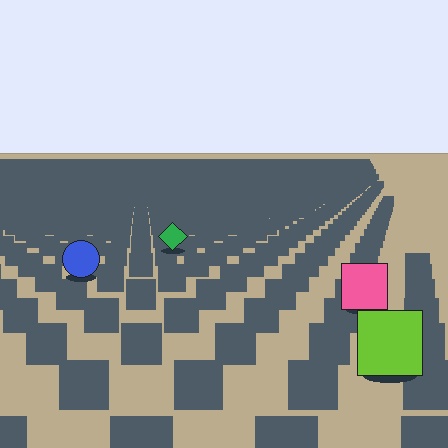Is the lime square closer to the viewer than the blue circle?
Yes. The lime square is closer — you can tell from the texture gradient: the ground texture is coarser near it.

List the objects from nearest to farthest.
From nearest to farthest: the lime square, the pink square, the blue circle, the green diamond.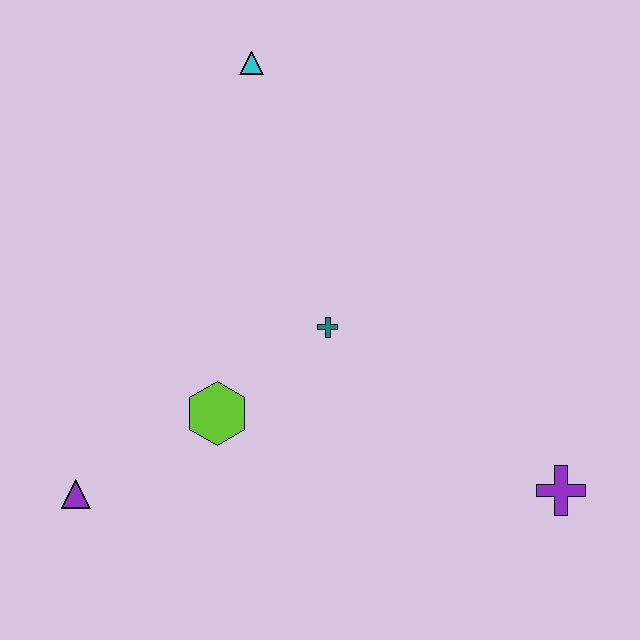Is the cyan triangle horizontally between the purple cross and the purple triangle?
Yes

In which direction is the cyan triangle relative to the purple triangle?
The cyan triangle is above the purple triangle.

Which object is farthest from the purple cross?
The cyan triangle is farthest from the purple cross.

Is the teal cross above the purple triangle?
Yes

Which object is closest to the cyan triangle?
The teal cross is closest to the cyan triangle.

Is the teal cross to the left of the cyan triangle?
No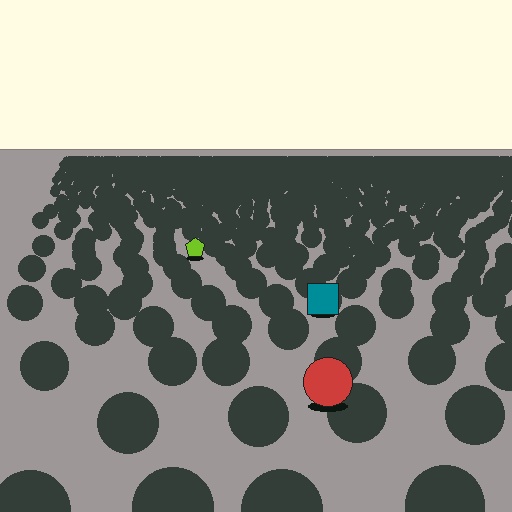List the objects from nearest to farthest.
From nearest to farthest: the red circle, the teal square, the lime pentagon.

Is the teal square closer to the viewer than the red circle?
No. The red circle is closer — you can tell from the texture gradient: the ground texture is coarser near it.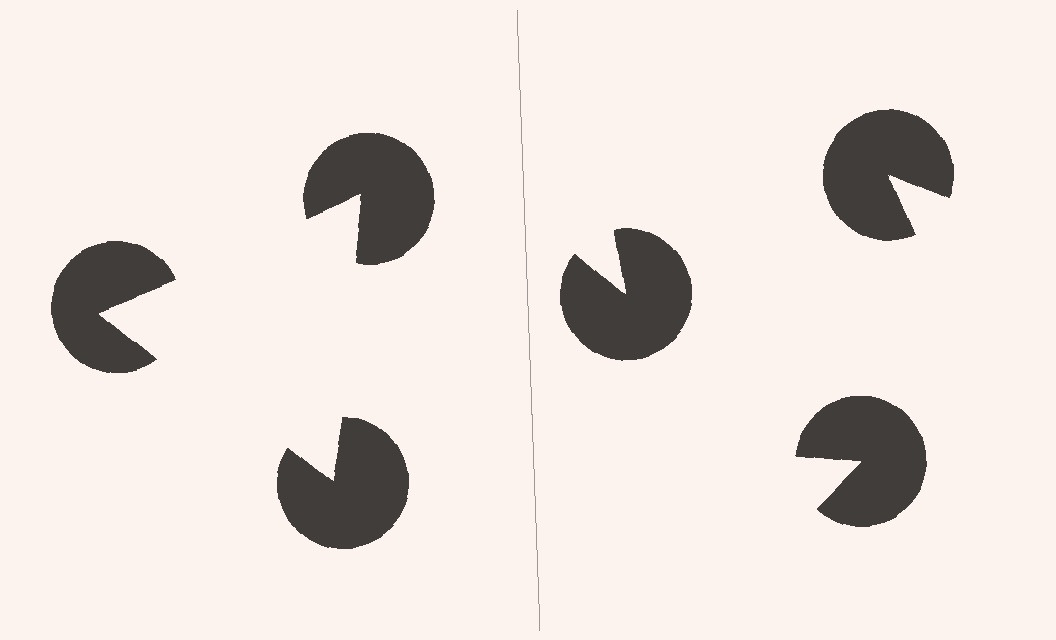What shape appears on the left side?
An illusory triangle.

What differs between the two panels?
The pac-man discs are positioned identically on both sides; only the wedge orientations differ. On the left they align to a triangle; on the right they are misaligned.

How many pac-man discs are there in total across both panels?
6 — 3 on each side.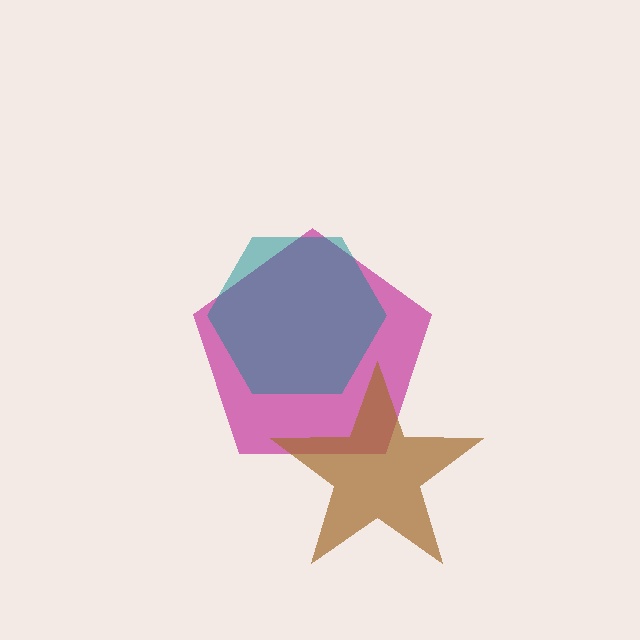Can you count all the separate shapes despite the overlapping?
Yes, there are 3 separate shapes.